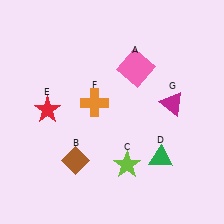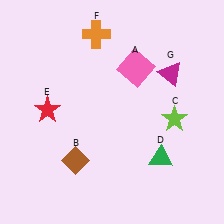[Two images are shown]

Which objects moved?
The objects that moved are: the lime star (C), the orange cross (F), the magenta triangle (G).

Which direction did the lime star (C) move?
The lime star (C) moved right.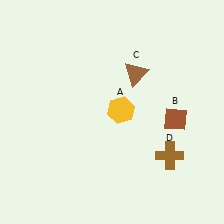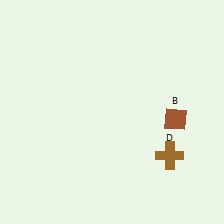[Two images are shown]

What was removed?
The brown triangle (C), the yellow hexagon (A) were removed in Image 2.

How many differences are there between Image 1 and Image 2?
There are 2 differences between the two images.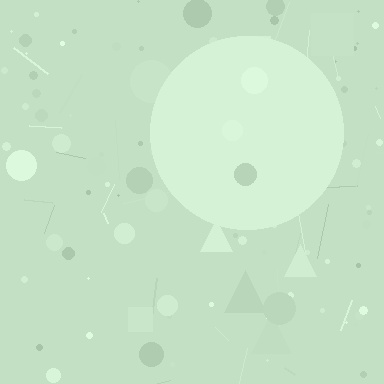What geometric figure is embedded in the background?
A circle is embedded in the background.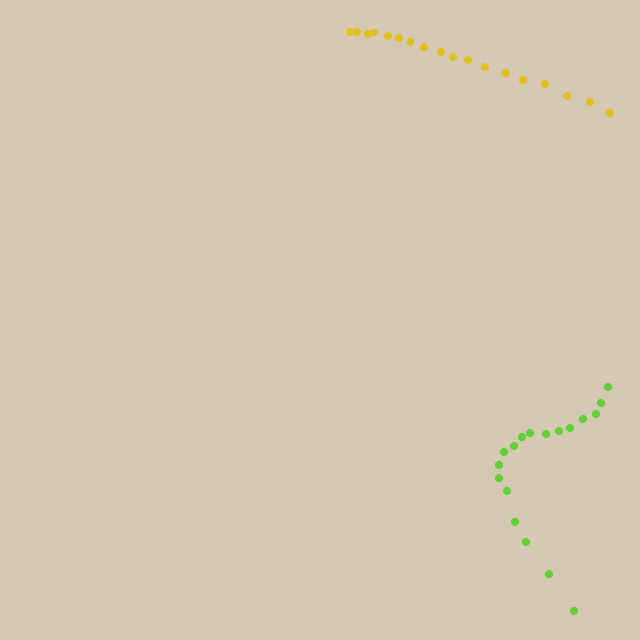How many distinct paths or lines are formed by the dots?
There are 2 distinct paths.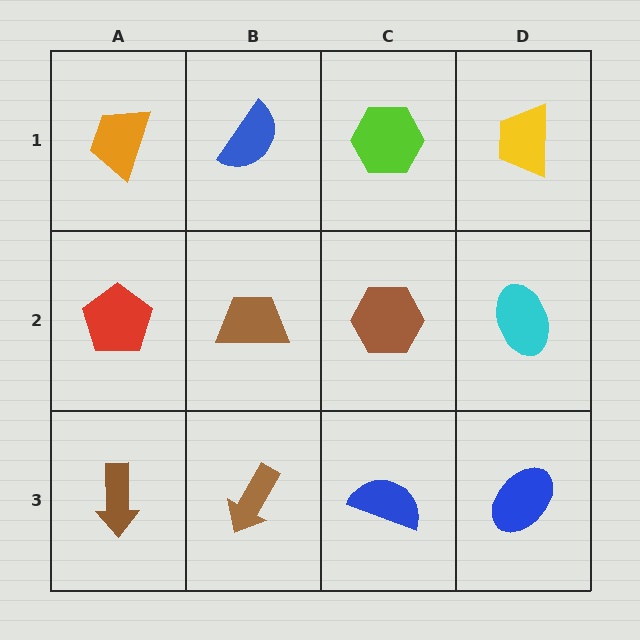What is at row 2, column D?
A cyan ellipse.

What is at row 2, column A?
A red pentagon.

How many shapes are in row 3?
4 shapes.